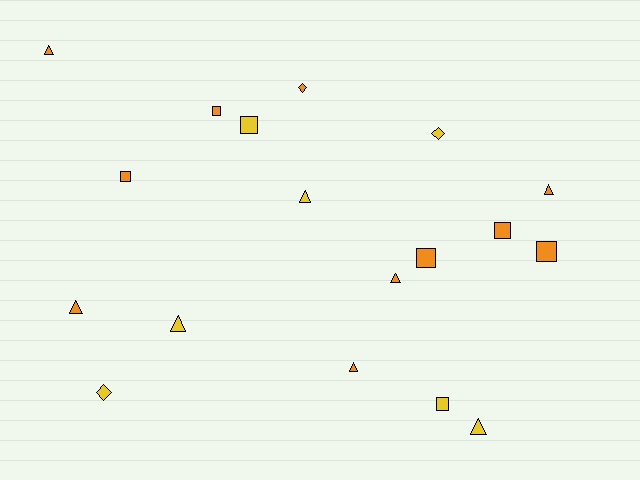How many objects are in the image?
There are 18 objects.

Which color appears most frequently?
Orange, with 11 objects.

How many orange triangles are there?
There are 5 orange triangles.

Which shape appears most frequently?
Triangle, with 8 objects.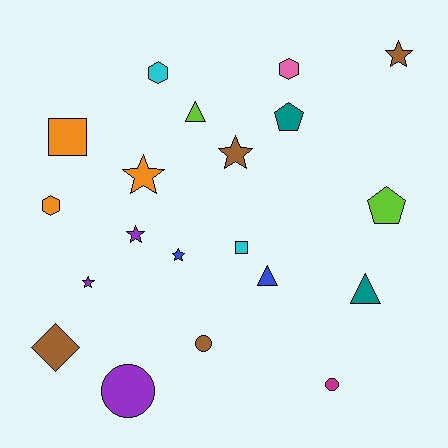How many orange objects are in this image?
There are 3 orange objects.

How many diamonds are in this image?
There is 1 diamond.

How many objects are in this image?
There are 20 objects.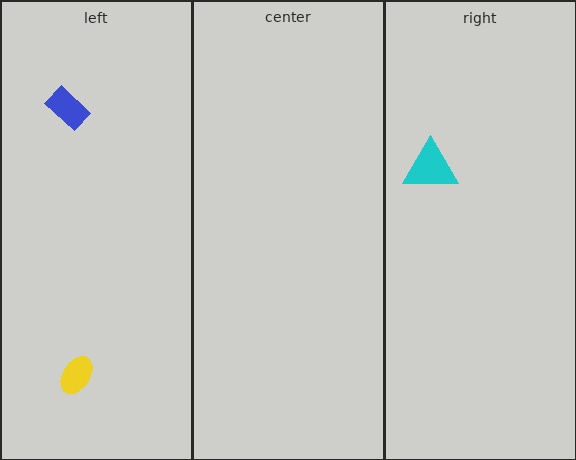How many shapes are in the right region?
1.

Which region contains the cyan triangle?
The right region.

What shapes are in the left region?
The yellow ellipse, the blue rectangle.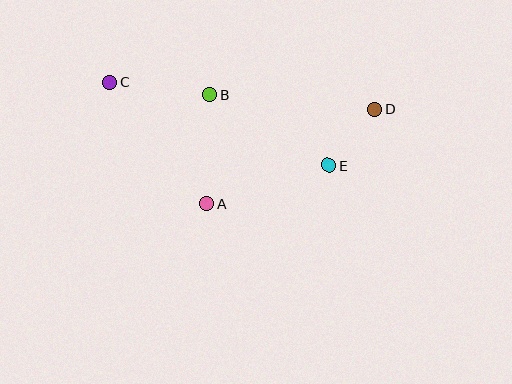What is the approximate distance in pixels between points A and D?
The distance between A and D is approximately 193 pixels.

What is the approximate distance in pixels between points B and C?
The distance between B and C is approximately 100 pixels.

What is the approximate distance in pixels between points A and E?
The distance between A and E is approximately 128 pixels.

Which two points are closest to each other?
Points D and E are closest to each other.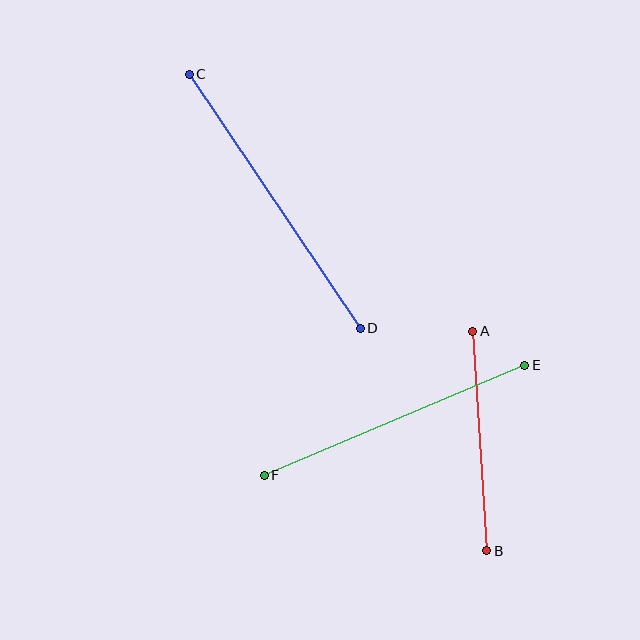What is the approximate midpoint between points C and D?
The midpoint is at approximately (275, 201) pixels.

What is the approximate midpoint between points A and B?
The midpoint is at approximately (480, 441) pixels.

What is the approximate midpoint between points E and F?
The midpoint is at approximately (394, 420) pixels.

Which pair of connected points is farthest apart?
Points C and D are farthest apart.